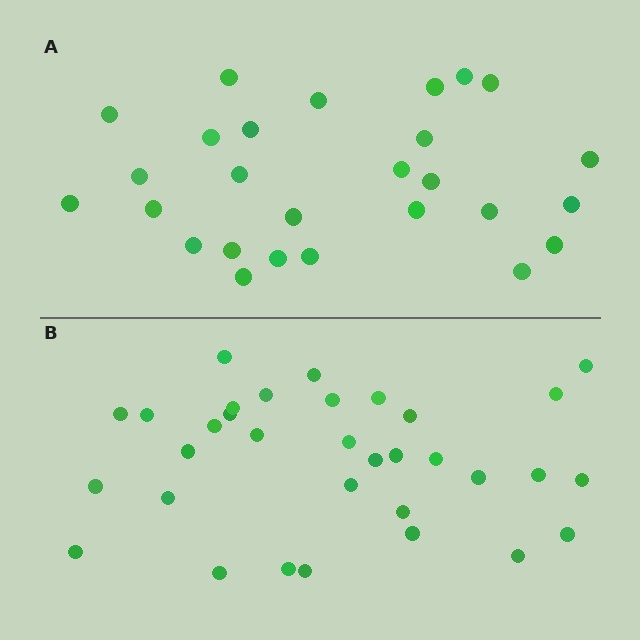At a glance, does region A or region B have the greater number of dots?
Region B (the bottom region) has more dots.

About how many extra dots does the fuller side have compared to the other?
Region B has about 6 more dots than region A.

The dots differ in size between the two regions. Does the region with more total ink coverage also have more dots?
No. Region A has more total ink coverage because its dots are larger, but region B actually contains more individual dots. Total area can be misleading — the number of items is what matters here.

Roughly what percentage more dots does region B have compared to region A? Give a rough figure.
About 20% more.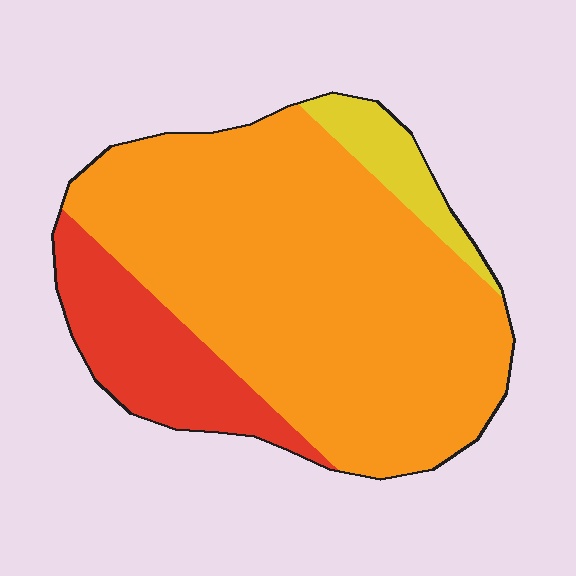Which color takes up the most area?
Orange, at roughly 75%.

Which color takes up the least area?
Yellow, at roughly 10%.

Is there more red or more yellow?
Red.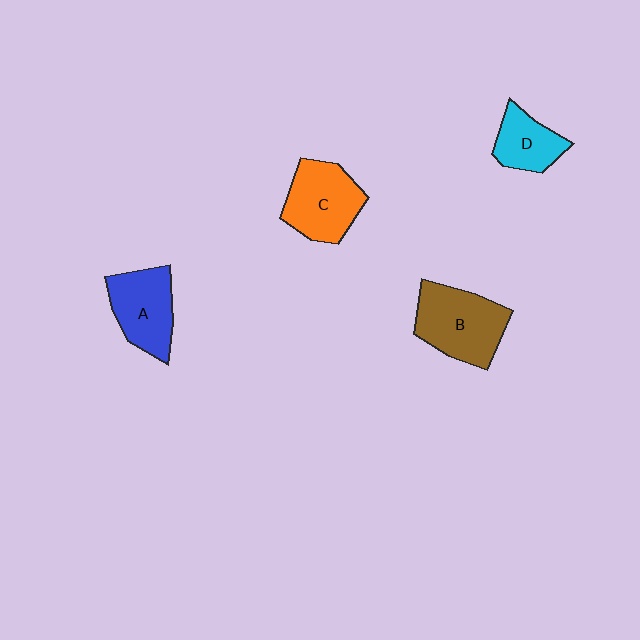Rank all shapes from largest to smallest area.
From largest to smallest: B (brown), C (orange), A (blue), D (cyan).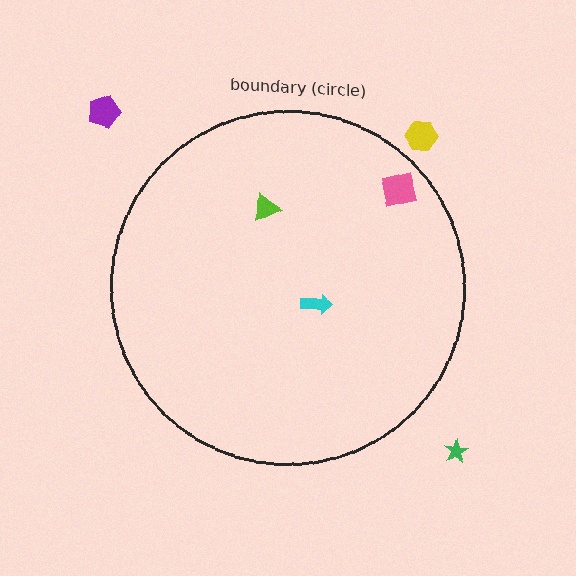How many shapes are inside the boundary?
3 inside, 3 outside.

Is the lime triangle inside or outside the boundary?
Inside.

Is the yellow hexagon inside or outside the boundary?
Outside.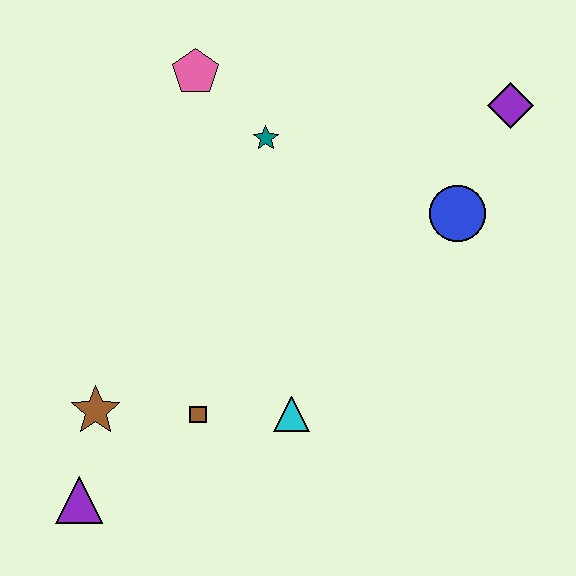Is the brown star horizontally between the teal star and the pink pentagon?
No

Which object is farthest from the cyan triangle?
The purple diamond is farthest from the cyan triangle.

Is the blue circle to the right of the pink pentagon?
Yes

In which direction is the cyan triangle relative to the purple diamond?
The cyan triangle is below the purple diamond.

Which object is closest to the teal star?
The pink pentagon is closest to the teal star.